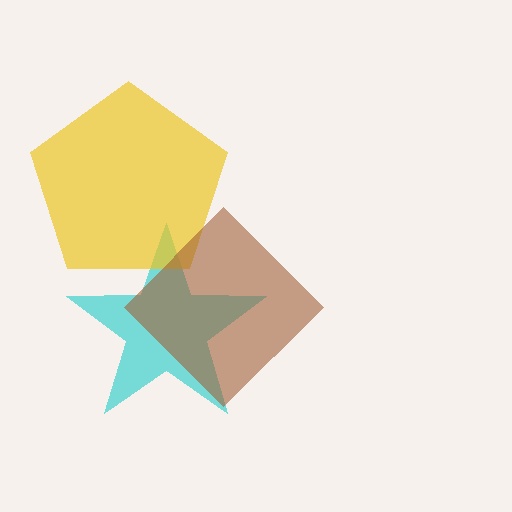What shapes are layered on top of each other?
The layered shapes are: a cyan star, a yellow pentagon, a brown diamond.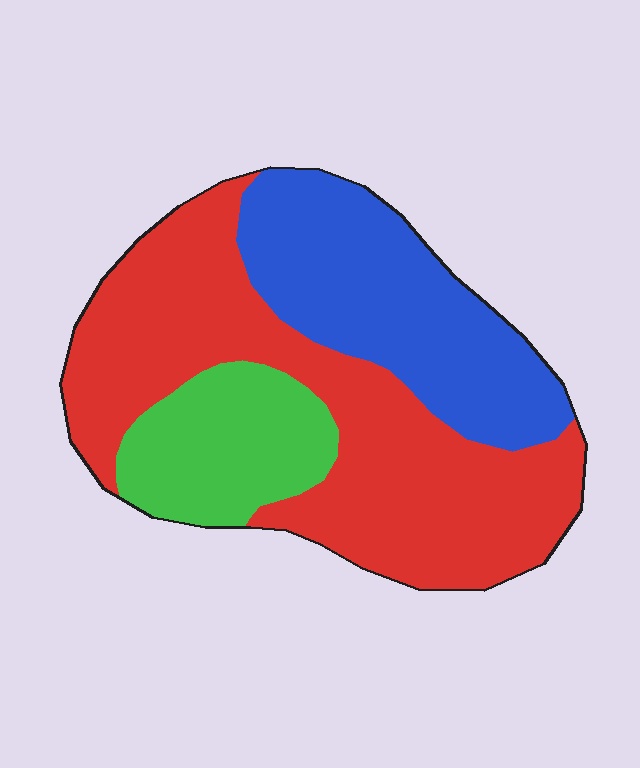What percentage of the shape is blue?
Blue takes up between a sixth and a third of the shape.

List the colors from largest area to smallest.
From largest to smallest: red, blue, green.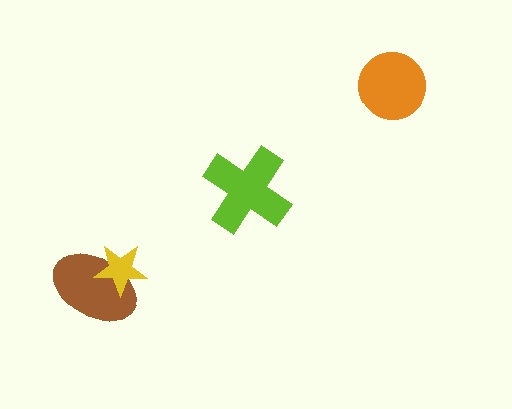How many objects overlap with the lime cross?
0 objects overlap with the lime cross.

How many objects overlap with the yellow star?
1 object overlaps with the yellow star.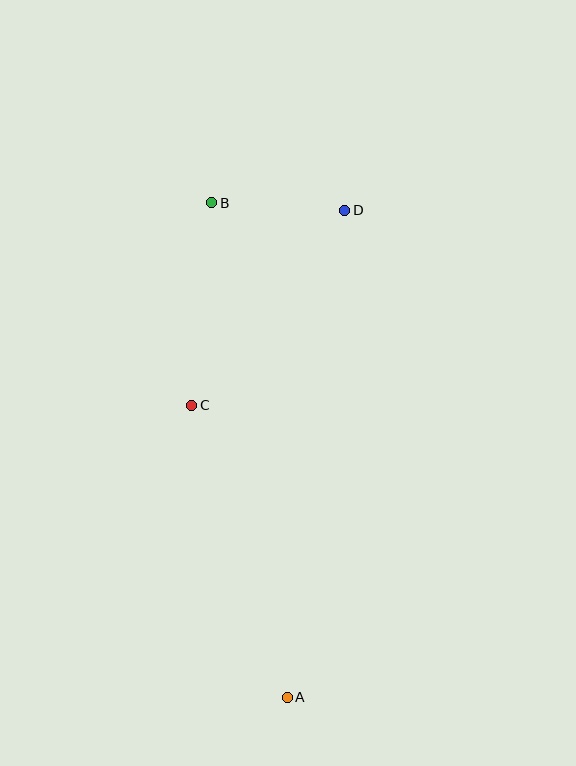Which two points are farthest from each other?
Points A and B are farthest from each other.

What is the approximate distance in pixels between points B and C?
The distance between B and C is approximately 203 pixels.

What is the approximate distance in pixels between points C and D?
The distance between C and D is approximately 248 pixels.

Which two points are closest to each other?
Points B and D are closest to each other.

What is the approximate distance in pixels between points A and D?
The distance between A and D is approximately 491 pixels.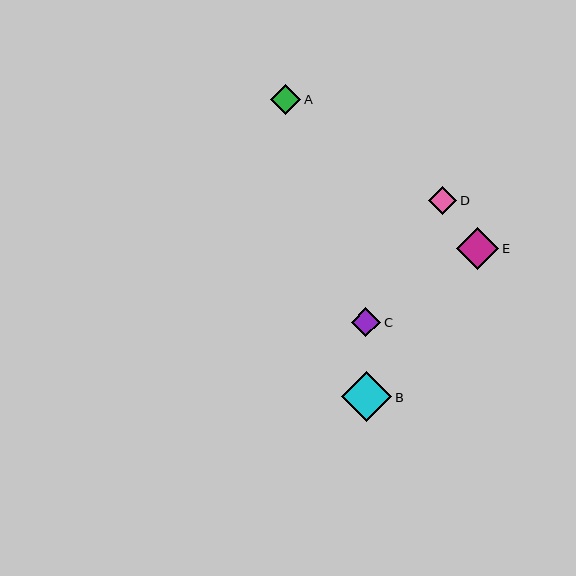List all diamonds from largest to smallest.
From largest to smallest: B, E, A, C, D.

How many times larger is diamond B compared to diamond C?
Diamond B is approximately 1.7 times the size of diamond C.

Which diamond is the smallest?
Diamond D is the smallest with a size of approximately 29 pixels.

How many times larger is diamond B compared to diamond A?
Diamond B is approximately 1.6 times the size of diamond A.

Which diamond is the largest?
Diamond B is the largest with a size of approximately 50 pixels.